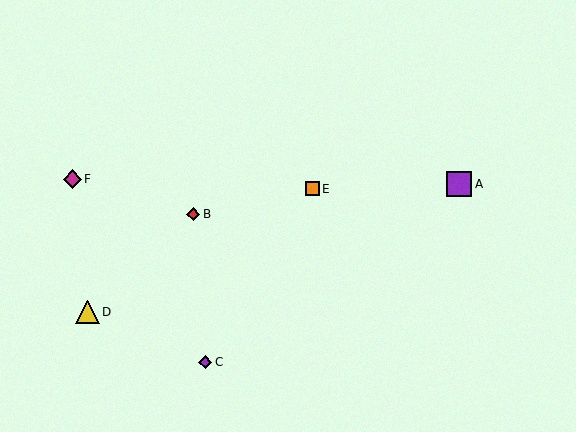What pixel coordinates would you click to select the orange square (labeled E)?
Click at (312, 189) to select the orange square E.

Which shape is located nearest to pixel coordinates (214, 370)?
The purple diamond (labeled C) at (205, 362) is nearest to that location.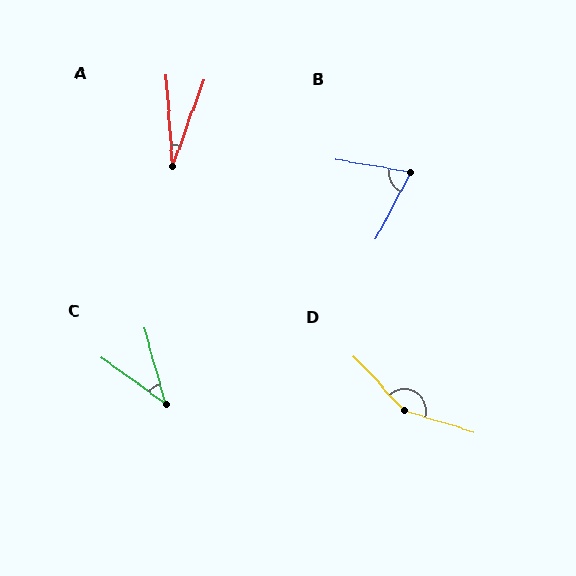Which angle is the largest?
D, at approximately 149 degrees.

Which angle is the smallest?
A, at approximately 24 degrees.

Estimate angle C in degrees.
Approximately 39 degrees.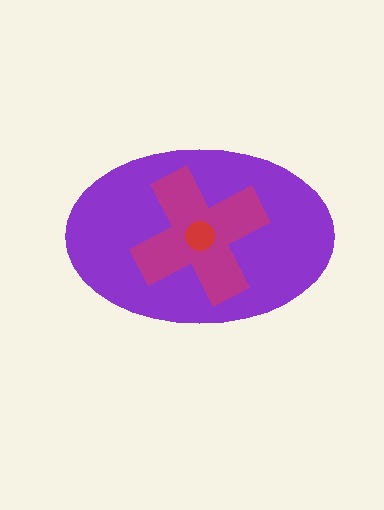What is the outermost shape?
The purple ellipse.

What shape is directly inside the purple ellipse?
The magenta cross.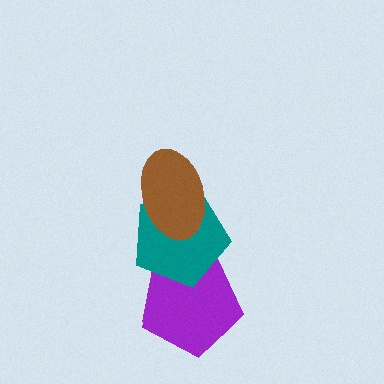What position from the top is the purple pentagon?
The purple pentagon is 3rd from the top.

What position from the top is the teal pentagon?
The teal pentagon is 2nd from the top.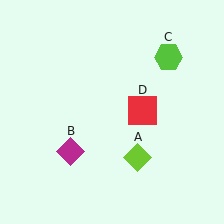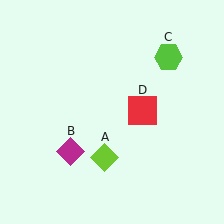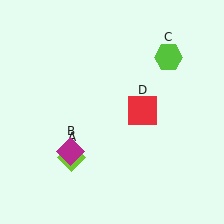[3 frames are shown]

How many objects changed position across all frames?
1 object changed position: lime diamond (object A).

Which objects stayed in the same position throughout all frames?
Magenta diamond (object B) and lime hexagon (object C) and red square (object D) remained stationary.